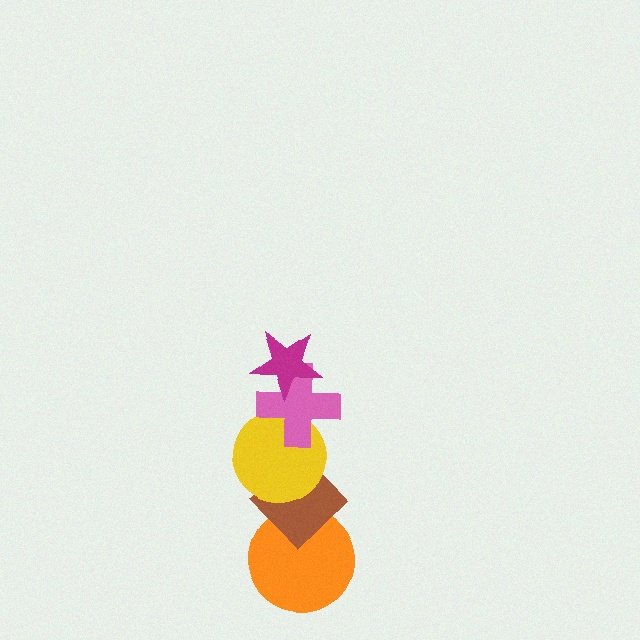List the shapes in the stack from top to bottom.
From top to bottom: the magenta star, the pink cross, the yellow circle, the brown diamond, the orange circle.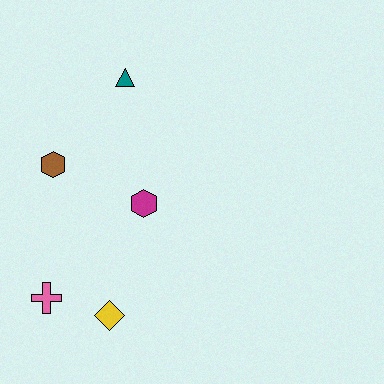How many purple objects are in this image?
There are no purple objects.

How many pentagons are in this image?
There are no pentagons.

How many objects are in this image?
There are 5 objects.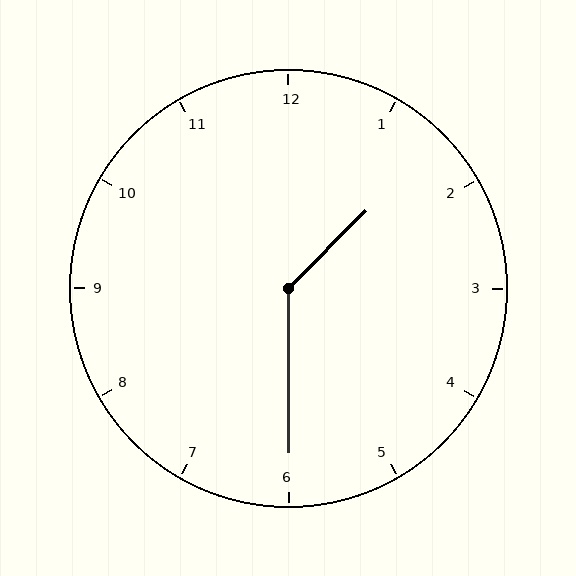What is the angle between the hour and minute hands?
Approximately 135 degrees.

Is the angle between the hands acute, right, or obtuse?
It is obtuse.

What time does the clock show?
1:30.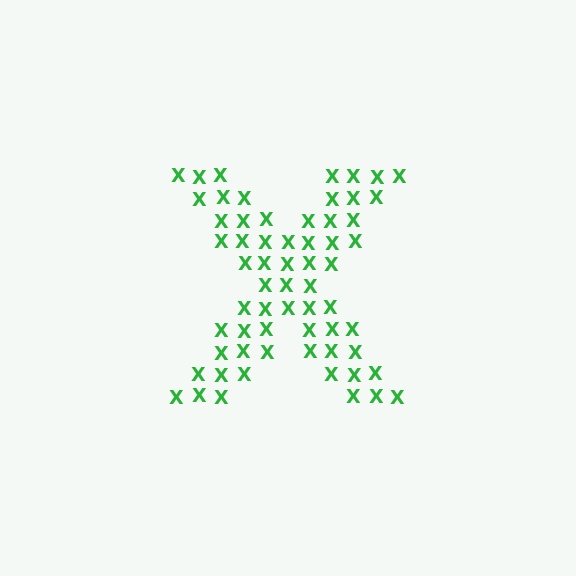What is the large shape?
The large shape is the letter X.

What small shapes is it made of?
It is made of small letter X's.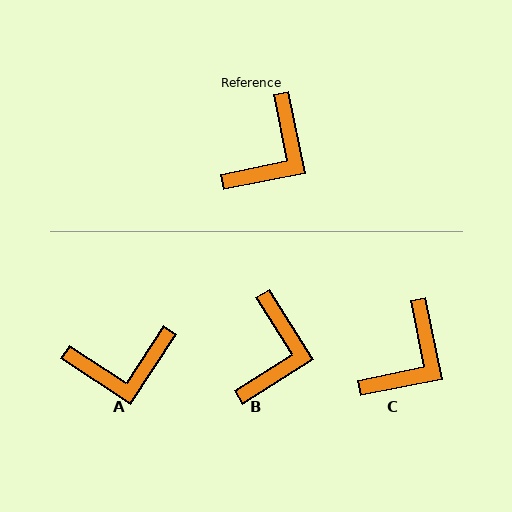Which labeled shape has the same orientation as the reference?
C.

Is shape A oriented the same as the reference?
No, it is off by about 45 degrees.